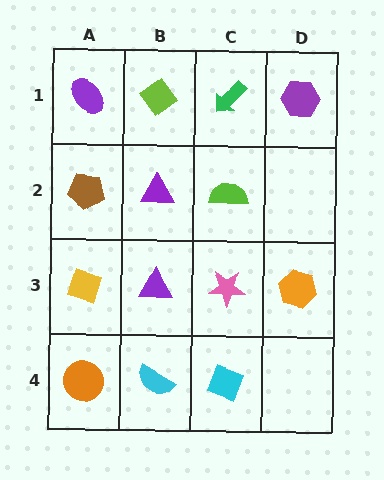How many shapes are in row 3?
4 shapes.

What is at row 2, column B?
A purple triangle.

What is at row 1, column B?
A lime diamond.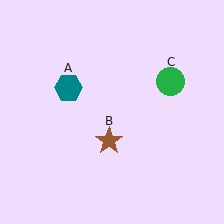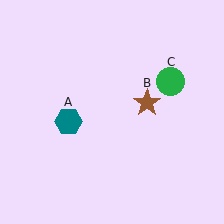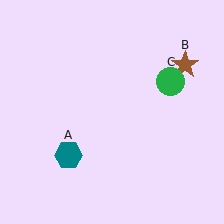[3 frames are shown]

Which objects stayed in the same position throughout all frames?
Green circle (object C) remained stationary.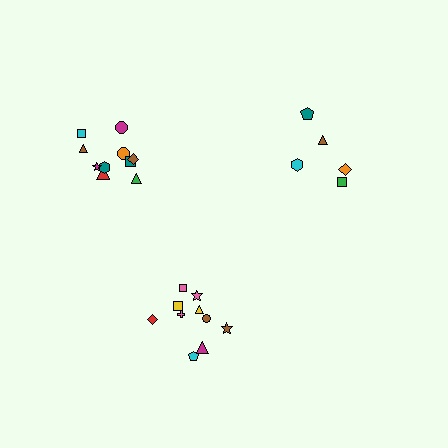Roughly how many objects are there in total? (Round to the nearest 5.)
Roughly 25 objects in total.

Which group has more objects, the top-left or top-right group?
The top-left group.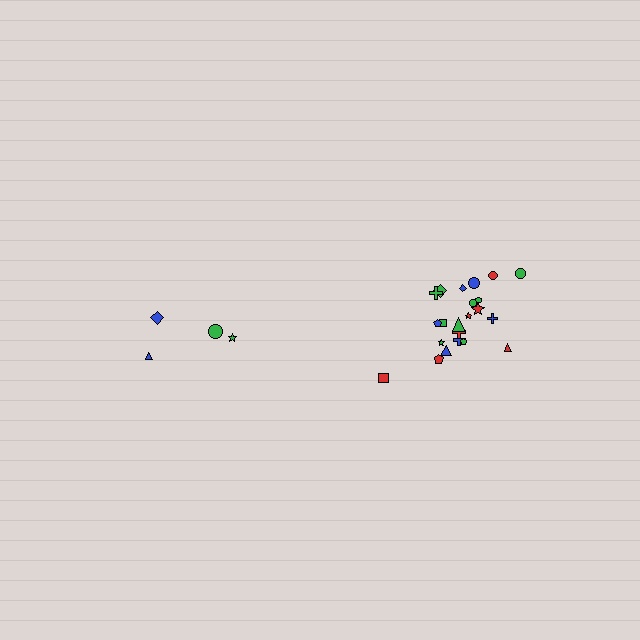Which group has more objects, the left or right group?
The right group.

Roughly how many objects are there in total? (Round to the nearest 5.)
Roughly 25 objects in total.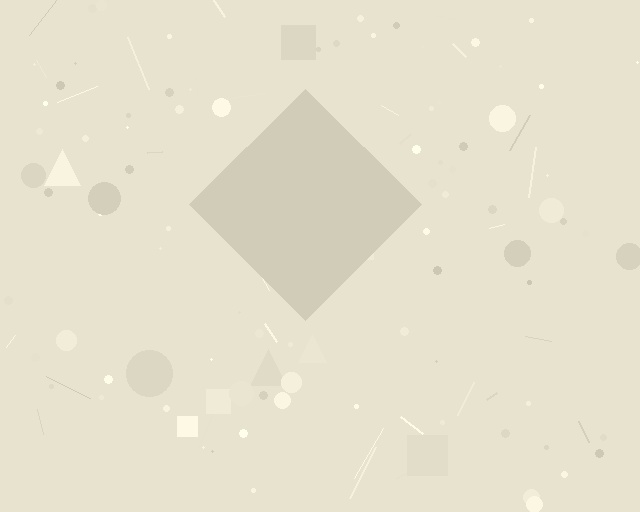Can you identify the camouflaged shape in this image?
The camouflaged shape is a diamond.